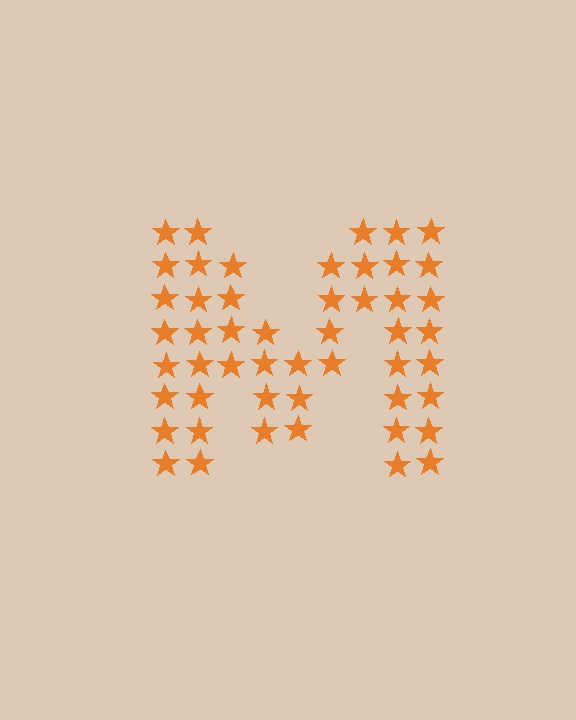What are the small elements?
The small elements are stars.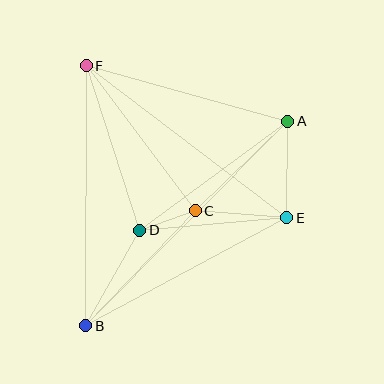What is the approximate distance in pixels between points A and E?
The distance between A and E is approximately 96 pixels.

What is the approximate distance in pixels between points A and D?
The distance between A and D is approximately 184 pixels.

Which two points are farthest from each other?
Points A and B are farthest from each other.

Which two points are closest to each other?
Points C and D are closest to each other.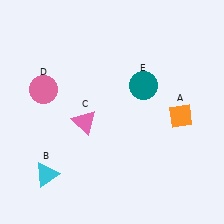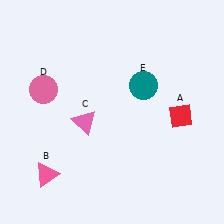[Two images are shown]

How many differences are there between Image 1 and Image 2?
There are 2 differences between the two images.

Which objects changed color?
A changed from orange to red. B changed from cyan to pink.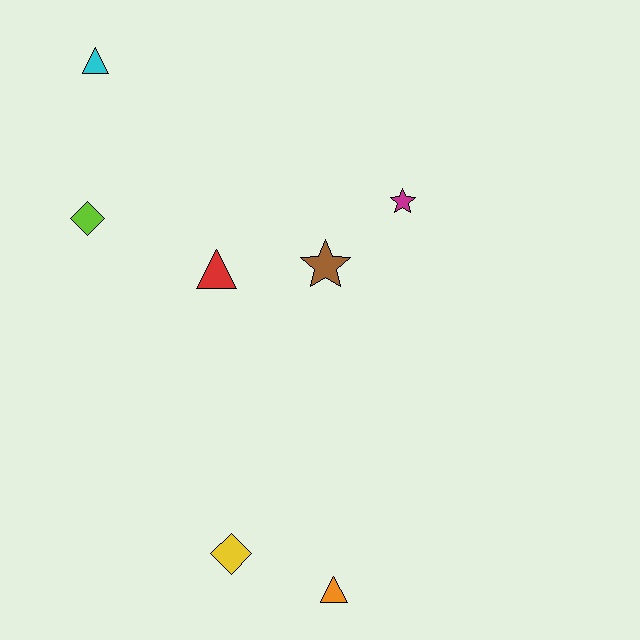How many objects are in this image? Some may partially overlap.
There are 7 objects.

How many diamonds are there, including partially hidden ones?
There are 2 diamonds.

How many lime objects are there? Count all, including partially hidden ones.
There is 1 lime object.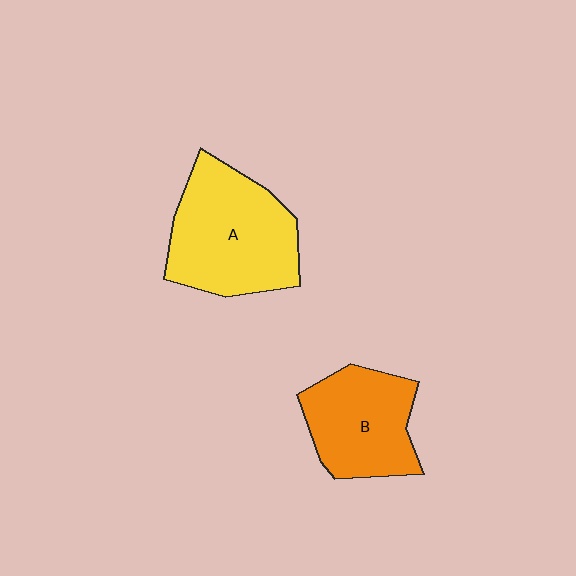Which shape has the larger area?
Shape A (yellow).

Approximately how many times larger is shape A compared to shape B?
Approximately 1.3 times.